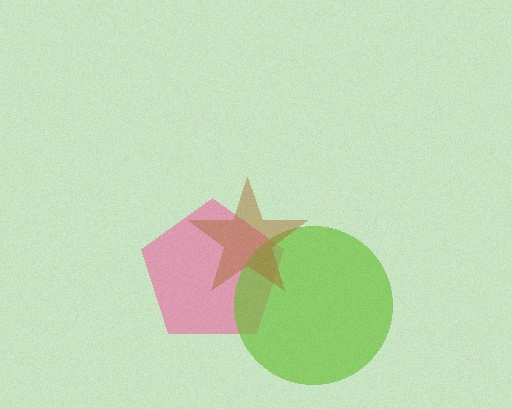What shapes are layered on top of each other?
The layered shapes are: a pink pentagon, a lime circle, a brown star.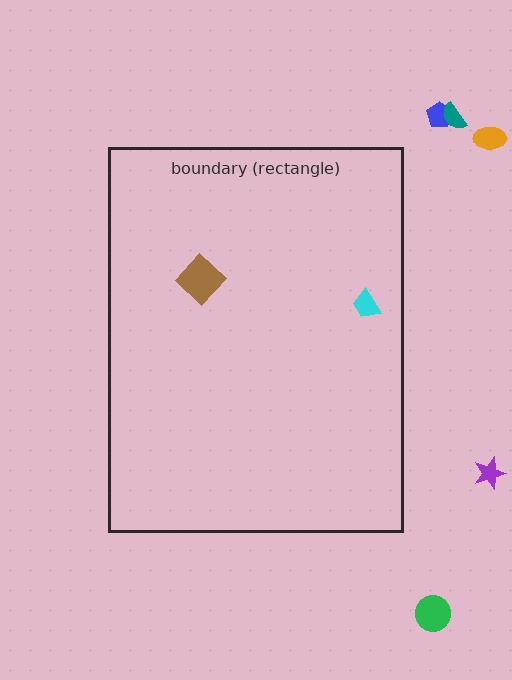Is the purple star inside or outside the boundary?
Outside.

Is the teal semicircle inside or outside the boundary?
Outside.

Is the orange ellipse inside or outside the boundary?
Outside.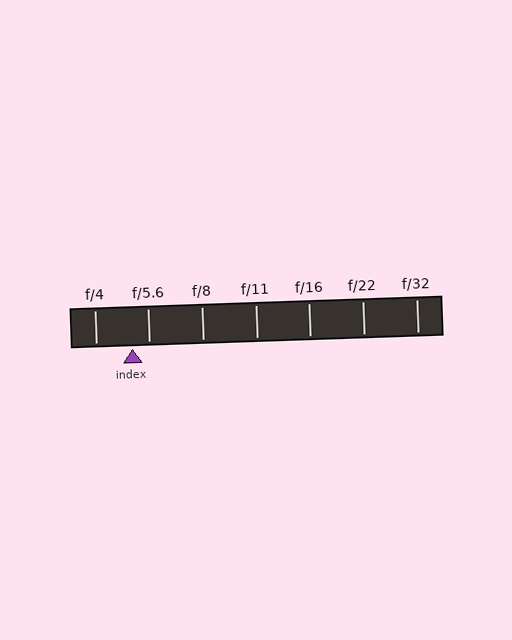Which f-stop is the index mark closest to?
The index mark is closest to f/5.6.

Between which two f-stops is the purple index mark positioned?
The index mark is between f/4 and f/5.6.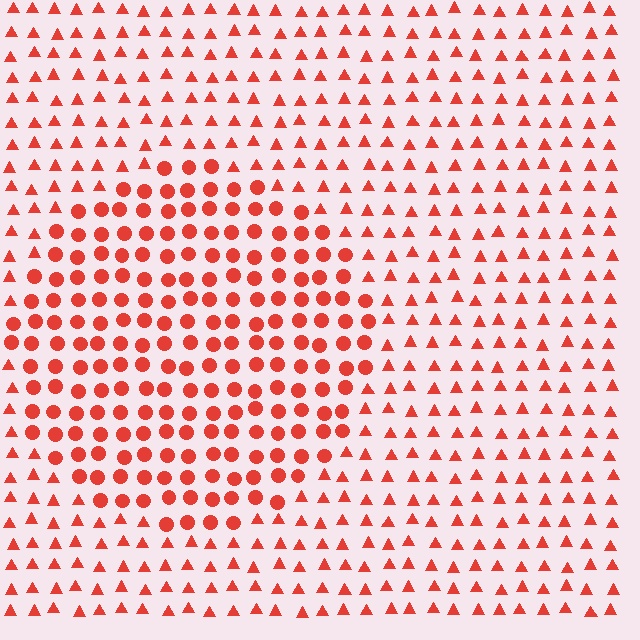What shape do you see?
I see a circle.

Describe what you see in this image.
The image is filled with small red elements arranged in a uniform grid. A circle-shaped region contains circles, while the surrounding area contains triangles. The boundary is defined purely by the change in element shape.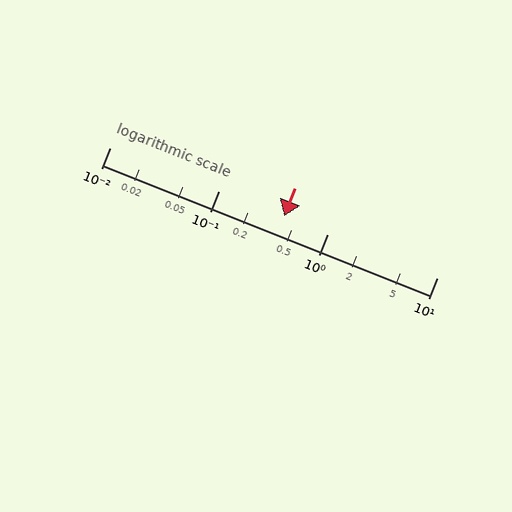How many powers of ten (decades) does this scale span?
The scale spans 3 decades, from 0.01 to 10.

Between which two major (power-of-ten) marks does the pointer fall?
The pointer is between 0.1 and 1.